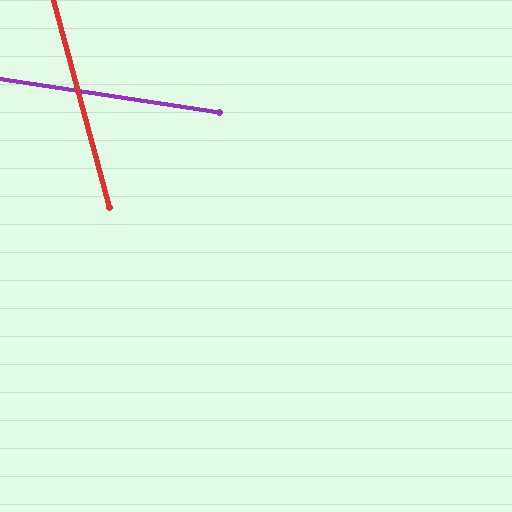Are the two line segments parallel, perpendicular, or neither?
Neither parallel nor perpendicular — they differ by about 66°.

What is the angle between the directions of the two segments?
Approximately 66 degrees.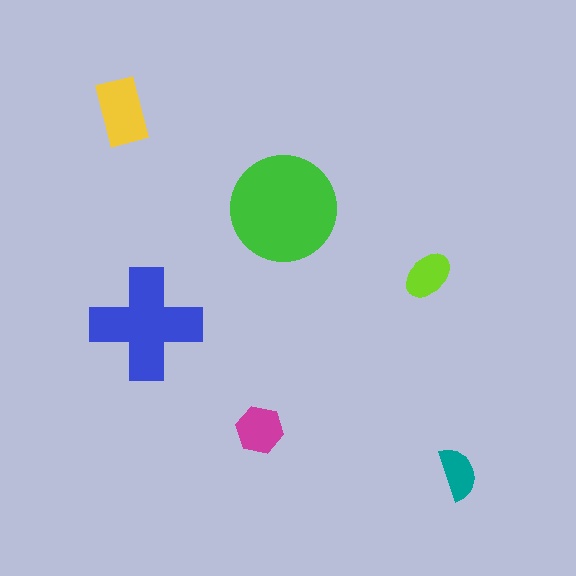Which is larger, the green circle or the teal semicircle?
The green circle.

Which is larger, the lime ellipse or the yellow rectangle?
The yellow rectangle.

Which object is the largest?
The green circle.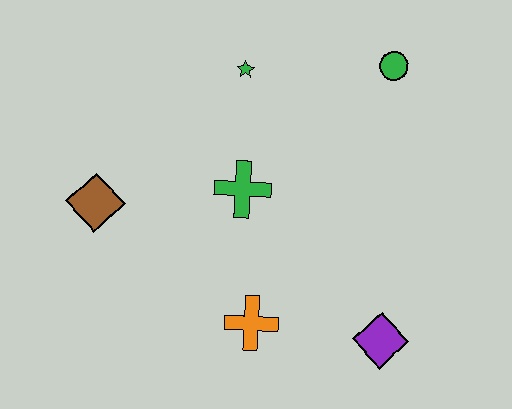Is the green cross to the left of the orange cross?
Yes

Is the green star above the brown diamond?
Yes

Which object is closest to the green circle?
The green star is closest to the green circle.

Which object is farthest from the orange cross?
The green circle is farthest from the orange cross.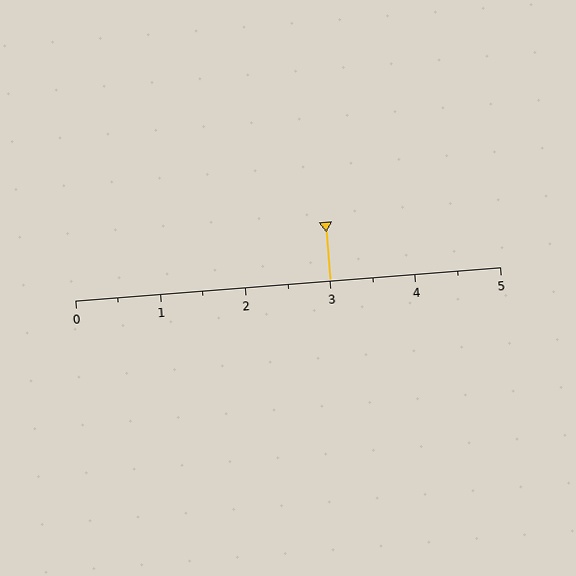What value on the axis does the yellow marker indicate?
The marker indicates approximately 3.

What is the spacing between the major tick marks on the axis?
The major ticks are spaced 1 apart.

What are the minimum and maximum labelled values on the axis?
The axis runs from 0 to 5.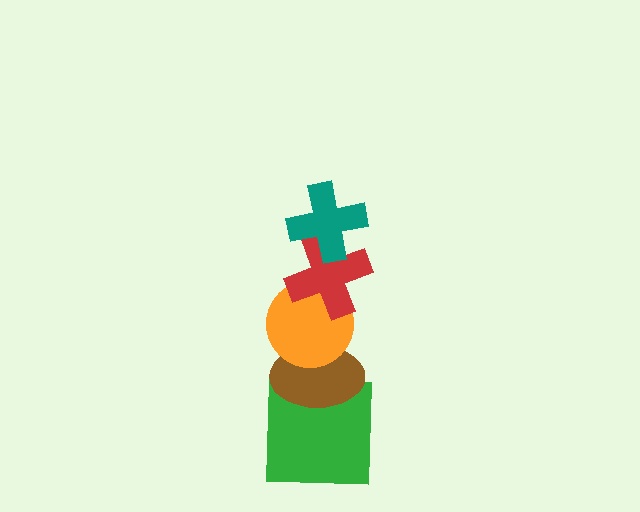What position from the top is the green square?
The green square is 5th from the top.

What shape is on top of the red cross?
The teal cross is on top of the red cross.